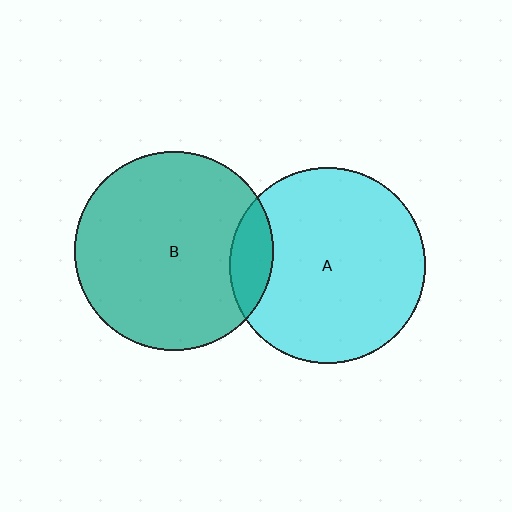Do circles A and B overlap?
Yes.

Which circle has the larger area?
Circle B (teal).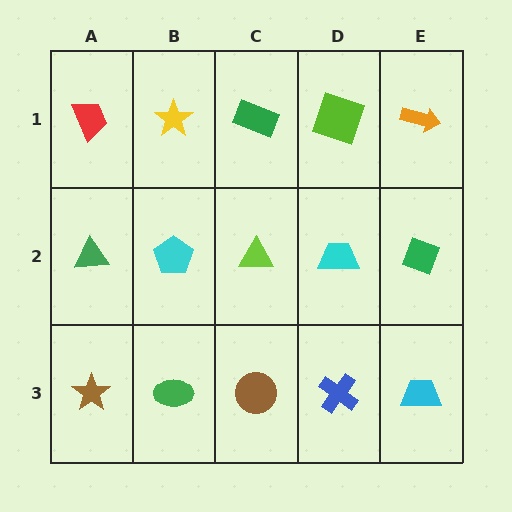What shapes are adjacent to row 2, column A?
A red trapezoid (row 1, column A), a brown star (row 3, column A), a cyan pentagon (row 2, column B).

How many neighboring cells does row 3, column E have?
2.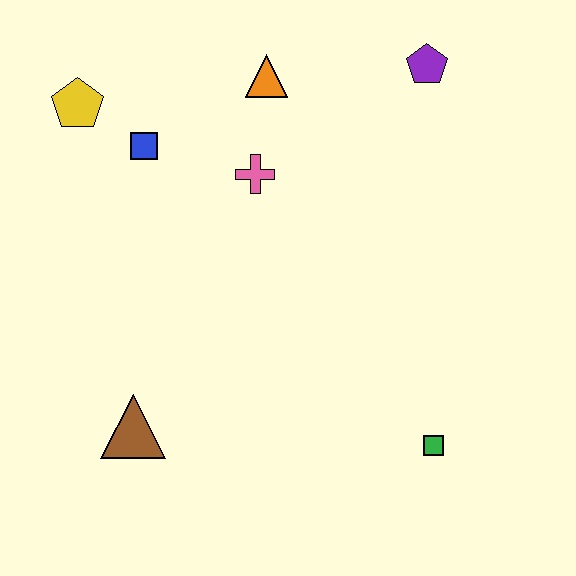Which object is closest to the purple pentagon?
The orange triangle is closest to the purple pentagon.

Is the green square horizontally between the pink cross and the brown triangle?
No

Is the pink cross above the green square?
Yes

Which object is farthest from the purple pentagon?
The brown triangle is farthest from the purple pentagon.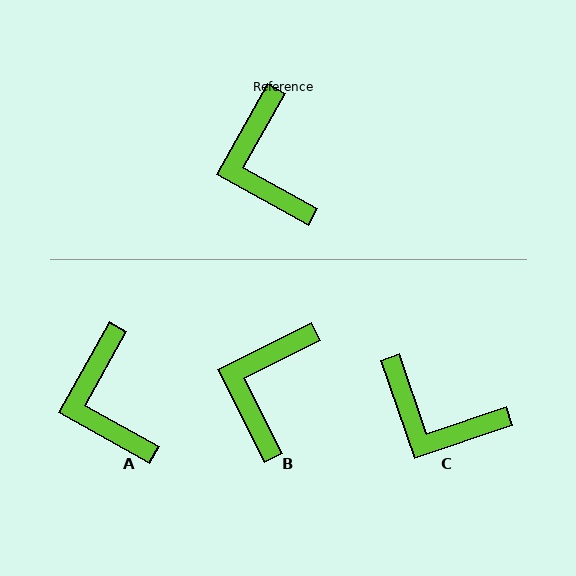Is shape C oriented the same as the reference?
No, it is off by about 48 degrees.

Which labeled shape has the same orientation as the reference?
A.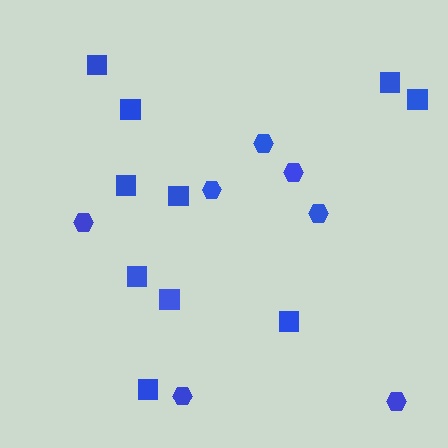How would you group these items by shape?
There are 2 groups: one group of hexagons (7) and one group of squares (10).